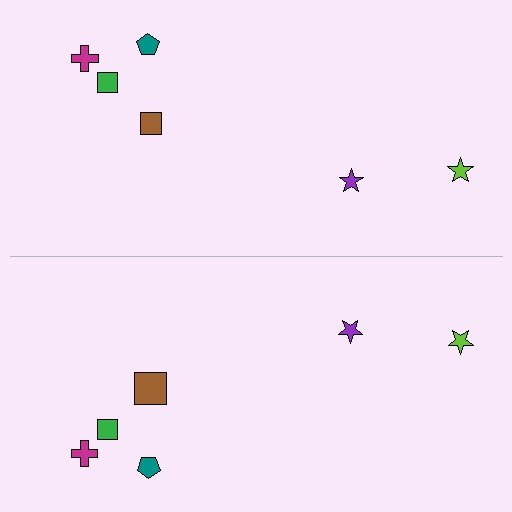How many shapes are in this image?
There are 12 shapes in this image.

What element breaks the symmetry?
The brown square on the bottom side has a different size than its mirror counterpart.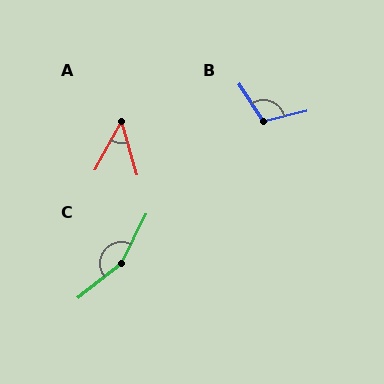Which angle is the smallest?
A, at approximately 45 degrees.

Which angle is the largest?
C, at approximately 154 degrees.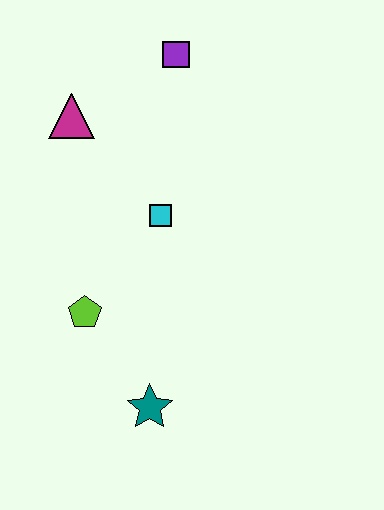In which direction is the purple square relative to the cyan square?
The purple square is above the cyan square.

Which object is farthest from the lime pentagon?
The purple square is farthest from the lime pentagon.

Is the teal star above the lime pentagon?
No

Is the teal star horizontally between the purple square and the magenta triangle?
Yes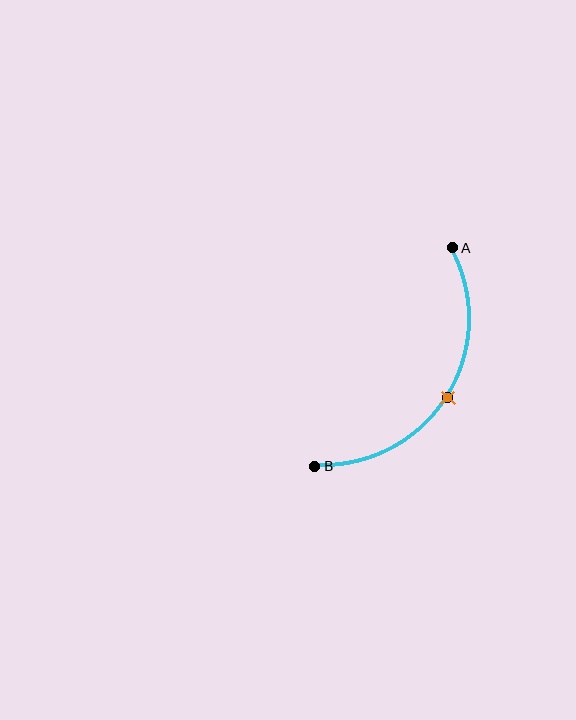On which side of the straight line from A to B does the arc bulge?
The arc bulges to the right of the straight line connecting A and B.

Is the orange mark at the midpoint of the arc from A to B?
Yes. The orange mark lies on the arc at equal arc-length from both A and B — it is the arc midpoint.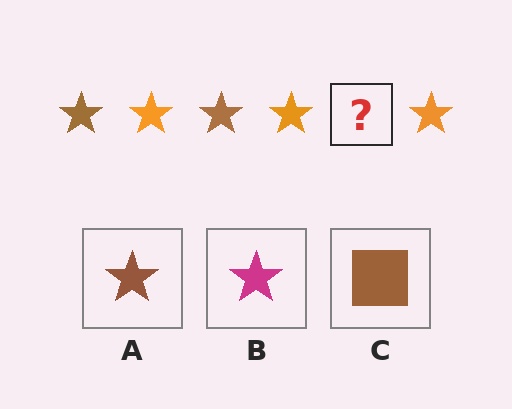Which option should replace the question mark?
Option A.